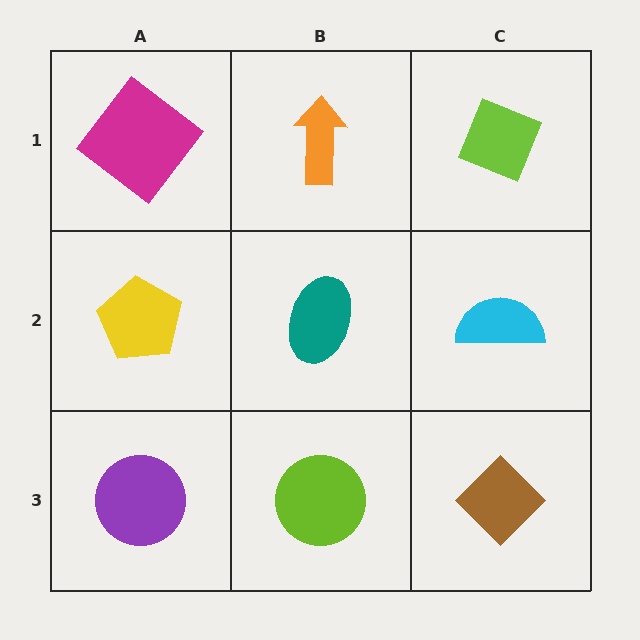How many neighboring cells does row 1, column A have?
2.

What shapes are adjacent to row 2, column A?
A magenta diamond (row 1, column A), a purple circle (row 3, column A), a teal ellipse (row 2, column B).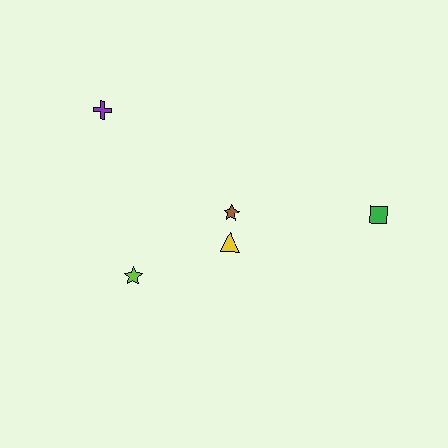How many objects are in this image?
There are 5 objects.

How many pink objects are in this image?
There are no pink objects.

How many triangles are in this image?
There is 1 triangle.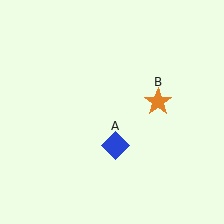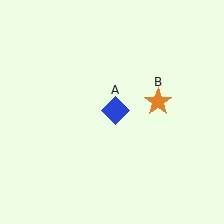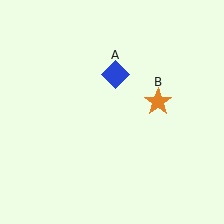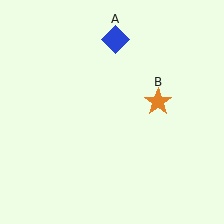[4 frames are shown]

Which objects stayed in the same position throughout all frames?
Orange star (object B) remained stationary.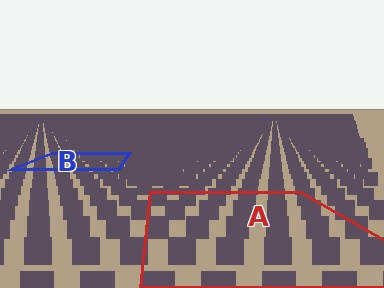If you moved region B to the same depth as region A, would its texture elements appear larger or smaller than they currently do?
They would appear larger. At a closer depth, the same texture elements are projected at a bigger on-screen size.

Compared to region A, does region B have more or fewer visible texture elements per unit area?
Region B has more texture elements per unit area — they are packed more densely because it is farther away.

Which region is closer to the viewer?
Region A is closer. The texture elements there are larger and more spread out.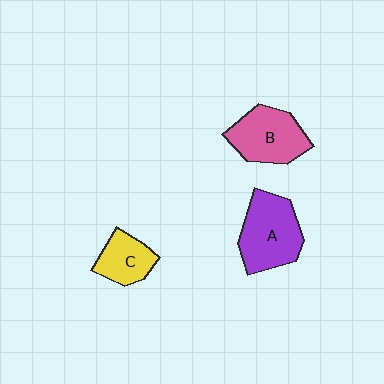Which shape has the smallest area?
Shape C (yellow).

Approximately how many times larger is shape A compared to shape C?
Approximately 1.7 times.